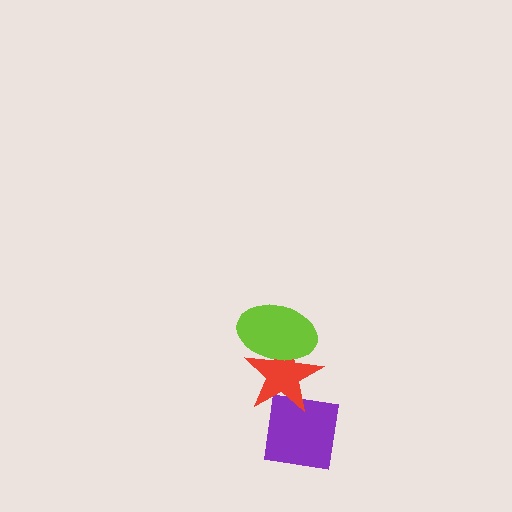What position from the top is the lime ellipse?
The lime ellipse is 1st from the top.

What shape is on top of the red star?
The lime ellipse is on top of the red star.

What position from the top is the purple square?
The purple square is 3rd from the top.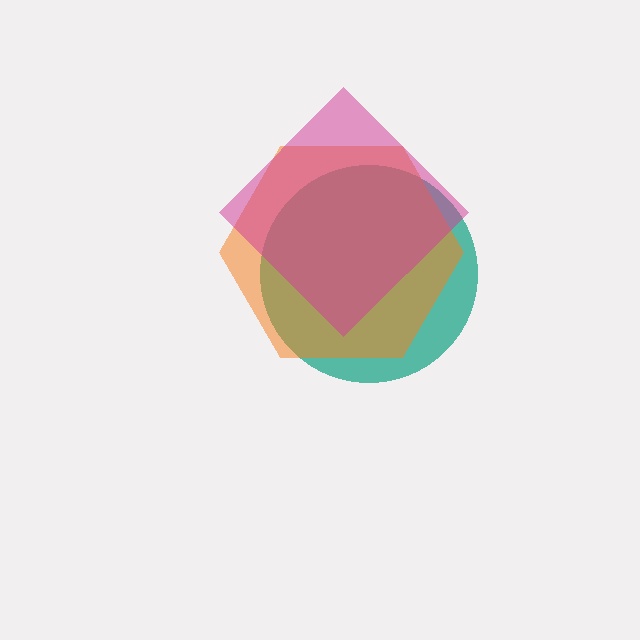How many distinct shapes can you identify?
There are 3 distinct shapes: a teal circle, an orange hexagon, a magenta diamond.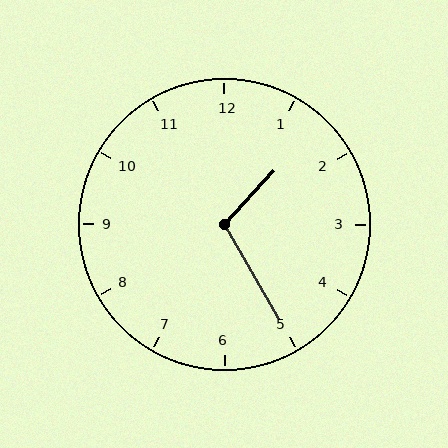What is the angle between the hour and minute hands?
Approximately 108 degrees.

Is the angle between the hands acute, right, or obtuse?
It is obtuse.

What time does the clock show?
1:25.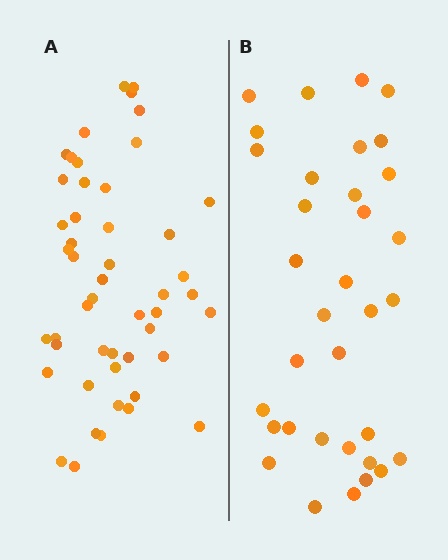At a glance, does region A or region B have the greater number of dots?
Region A (the left region) has more dots.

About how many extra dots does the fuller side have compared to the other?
Region A has approximately 15 more dots than region B.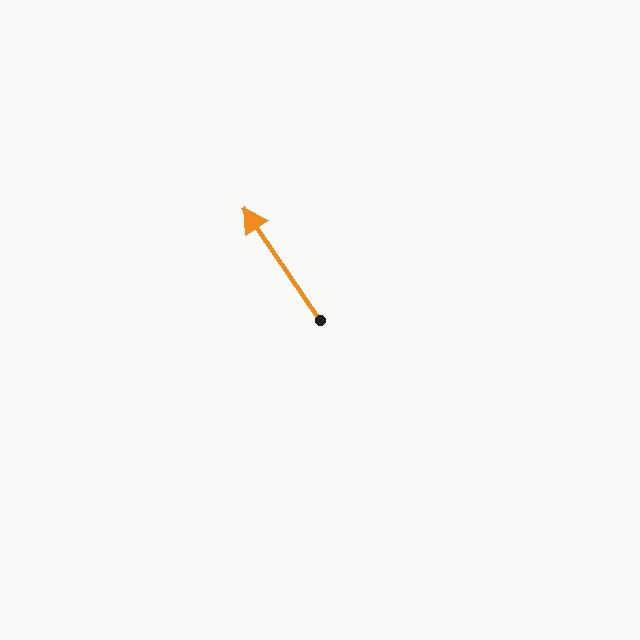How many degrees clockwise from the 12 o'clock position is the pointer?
Approximately 326 degrees.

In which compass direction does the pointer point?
Northwest.